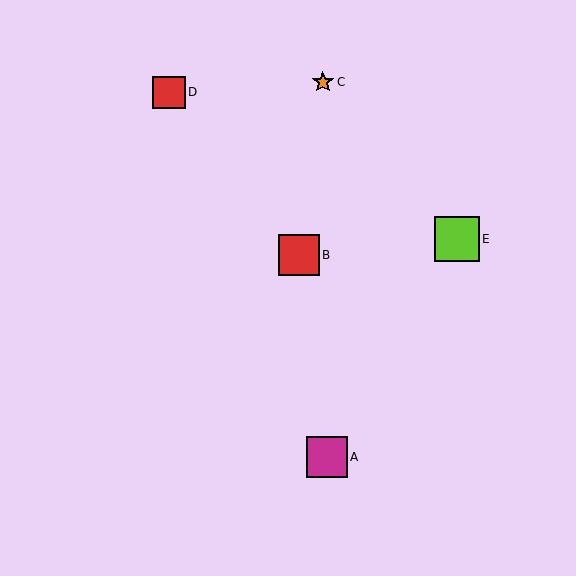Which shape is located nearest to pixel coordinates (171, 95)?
The red square (labeled D) at (169, 92) is nearest to that location.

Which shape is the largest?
The lime square (labeled E) is the largest.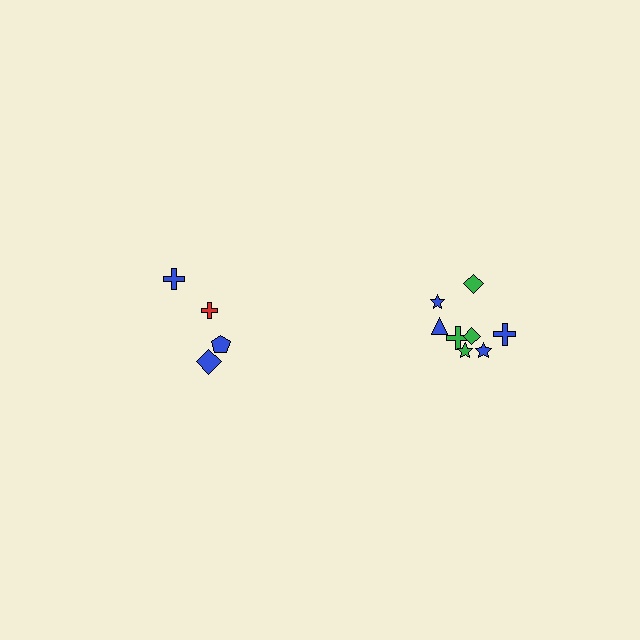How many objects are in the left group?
There are 4 objects.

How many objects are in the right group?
There are 8 objects.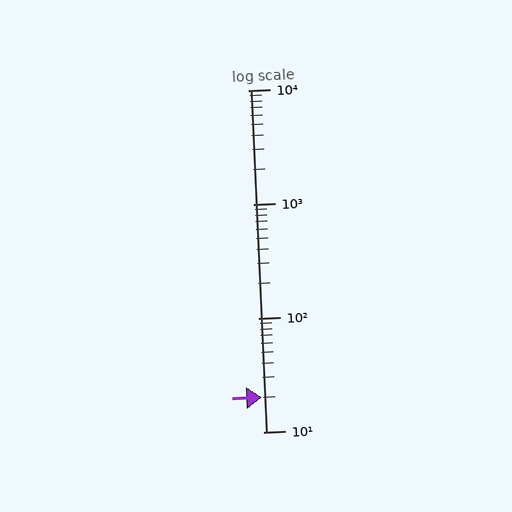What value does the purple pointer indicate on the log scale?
The pointer indicates approximately 20.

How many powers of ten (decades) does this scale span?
The scale spans 3 decades, from 10 to 10000.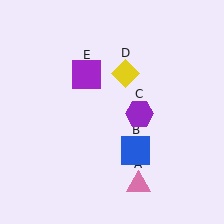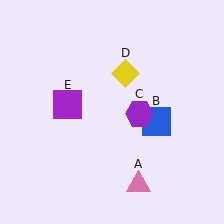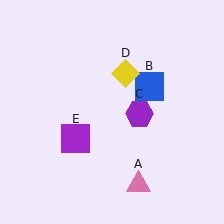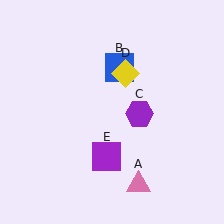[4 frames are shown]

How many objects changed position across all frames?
2 objects changed position: blue square (object B), purple square (object E).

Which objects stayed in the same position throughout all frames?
Pink triangle (object A) and purple hexagon (object C) and yellow diamond (object D) remained stationary.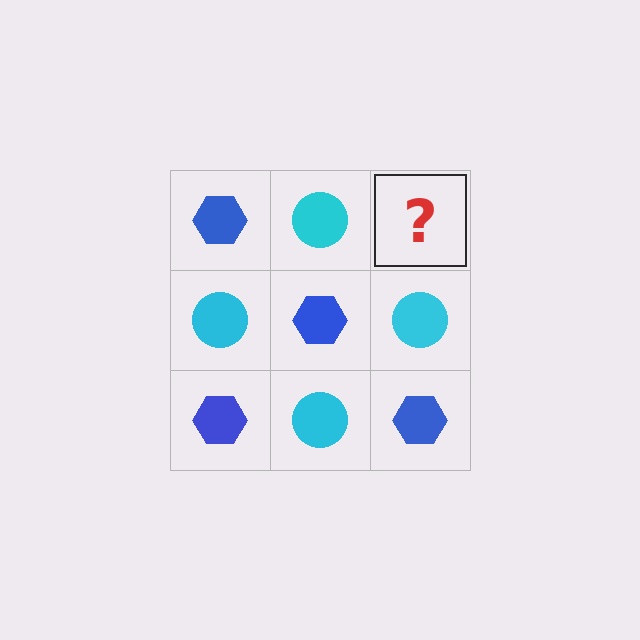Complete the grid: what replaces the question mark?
The question mark should be replaced with a blue hexagon.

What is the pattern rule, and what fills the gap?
The rule is that it alternates blue hexagon and cyan circle in a checkerboard pattern. The gap should be filled with a blue hexagon.